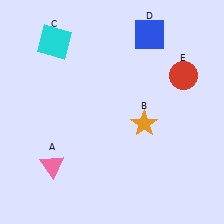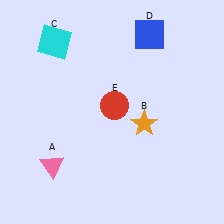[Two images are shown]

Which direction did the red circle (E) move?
The red circle (E) moved left.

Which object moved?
The red circle (E) moved left.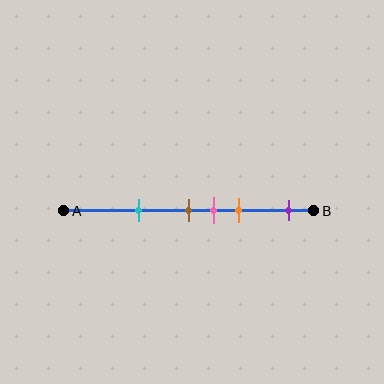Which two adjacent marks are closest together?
The brown and pink marks are the closest adjacent pair.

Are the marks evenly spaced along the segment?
No, the marks are not evenly spaced.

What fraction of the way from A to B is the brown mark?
The brown mark is approximately 50% (0.5) of the way from A to B.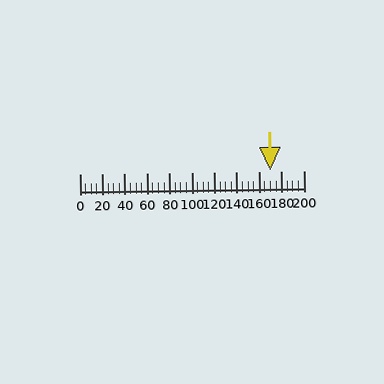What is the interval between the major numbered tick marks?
The major tick marks are spaced 20 units apart.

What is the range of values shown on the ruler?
The ruler shows values from 0 to 200.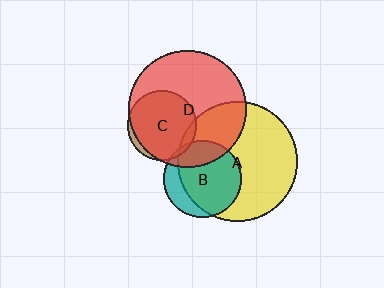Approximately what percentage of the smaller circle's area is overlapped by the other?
Approximately 95%.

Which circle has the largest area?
Circle A (yellow).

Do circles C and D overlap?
Yes.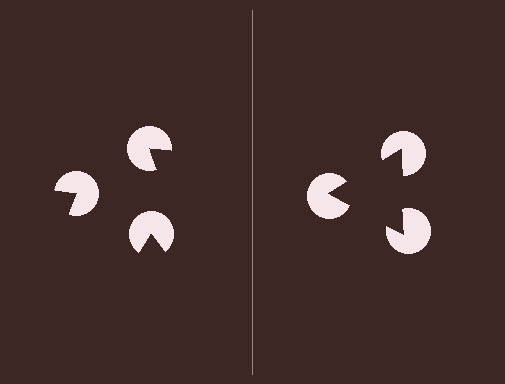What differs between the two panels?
The pac-man discs are positioned identically on both sides; only the wedge orientations differ. On the right they align to a triangle; on the left they are misaligned.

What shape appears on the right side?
An illusory triangle.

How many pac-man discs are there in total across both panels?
6 — 3 on each side.